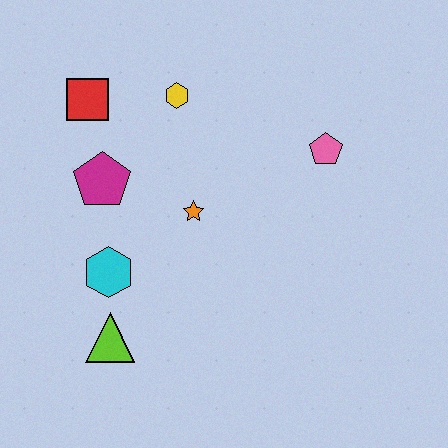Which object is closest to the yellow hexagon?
The red square is closest to the yellow hexagon.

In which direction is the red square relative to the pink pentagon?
The red square is to the left of the pink pentagon.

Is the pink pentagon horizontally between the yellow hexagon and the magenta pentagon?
No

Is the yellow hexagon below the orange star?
No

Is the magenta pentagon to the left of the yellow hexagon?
Yes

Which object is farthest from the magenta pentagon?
The pink pentagon is farthest from the magenta pentagon.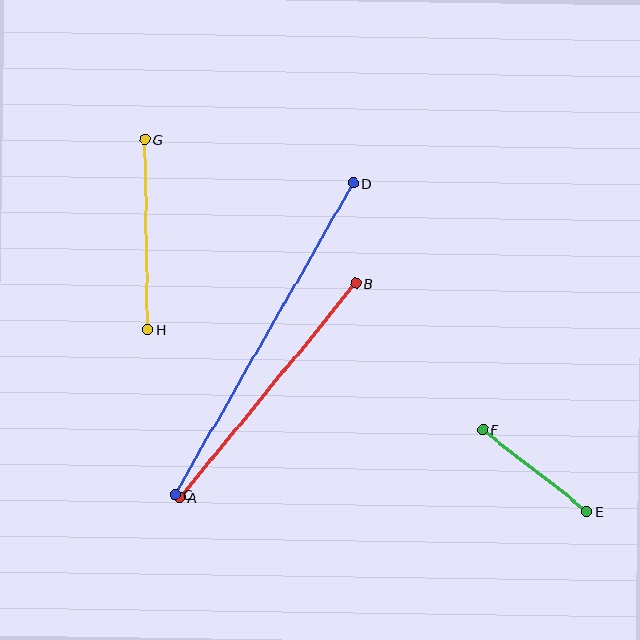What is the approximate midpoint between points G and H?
The midpoint is at approximately (146, 234) pixels.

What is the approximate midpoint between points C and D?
The midpoint is at approximately (264, 339) pixels.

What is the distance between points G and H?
The distance is approximately 190 pixels.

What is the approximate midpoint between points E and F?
The midpoint is at approximately (535, 471) pixels.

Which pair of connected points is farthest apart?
Points C and D are farthest apart.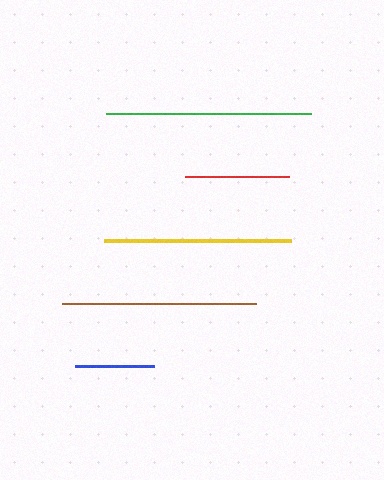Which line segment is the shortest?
The blue line is the shortest at approximately 80 pixels.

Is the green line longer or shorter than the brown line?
The green line is longer than the brown line.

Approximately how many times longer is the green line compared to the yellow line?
The green line is approximately 1.1 times the length of the yellow line.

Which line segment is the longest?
The green line is the longest at approximately 206 pixels.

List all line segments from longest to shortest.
From longest to shortest: green, brown, yellow, red, blue.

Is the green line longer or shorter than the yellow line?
The green line is longer than the yellow line.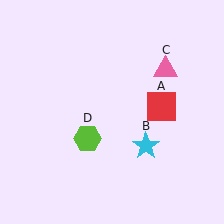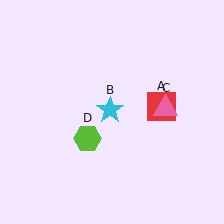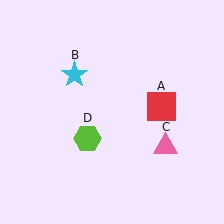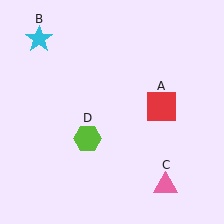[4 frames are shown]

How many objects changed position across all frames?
2 objects changed position: cyan star (object B), pink triangle (object C).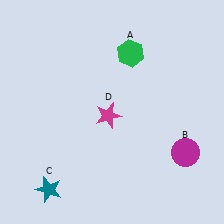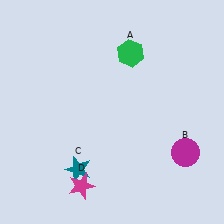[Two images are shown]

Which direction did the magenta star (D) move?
The magenta star (D) moved down.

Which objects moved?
The objects that moved are: the teal star (C), the magenta star (D).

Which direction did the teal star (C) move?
The teal star (C) moved right.